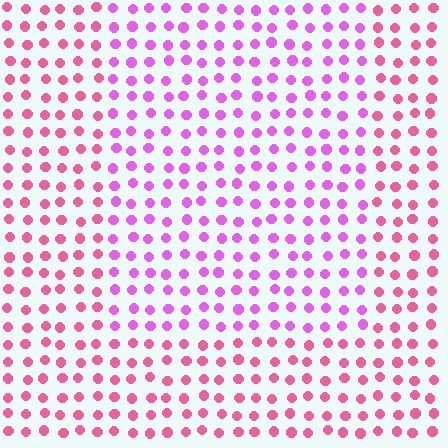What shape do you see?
I see a rectangle.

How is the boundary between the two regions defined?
The boundary is defined purely by a slight shift in hue (about 34 degrees). Spacing, size, and orientation are identical on both sides.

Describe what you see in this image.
The image is filled with small pink elements in a uniform arrangement. A rectangle-shaped region is visible where the elements are tinted to a slightly different hue, forming a subtle color boundary.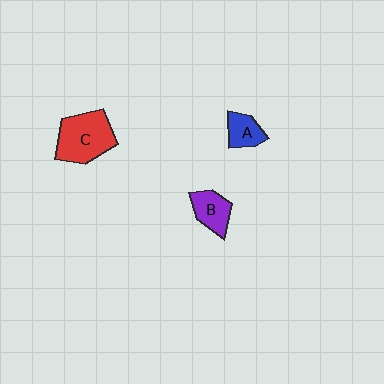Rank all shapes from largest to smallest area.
From largest to smallest: C (red), B (purple), A (blue).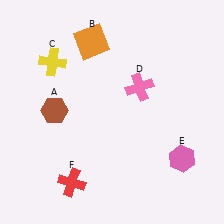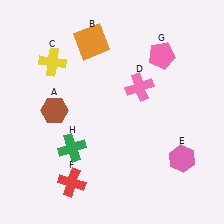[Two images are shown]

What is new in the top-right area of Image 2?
A pink pentagon (G) was added in the top-right area of Image 2.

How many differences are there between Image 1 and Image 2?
There are 2 differences between the two images.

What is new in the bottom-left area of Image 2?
A green cross (H) was added in the bottom-left area of Image 2.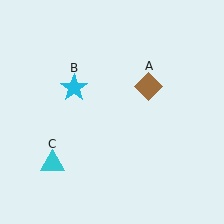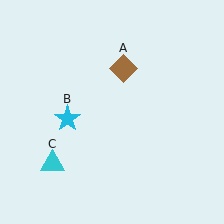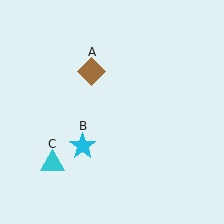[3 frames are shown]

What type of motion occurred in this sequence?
The brown diamond (object A), cyan star (object B) rotated counterclockwise around the center of the scene.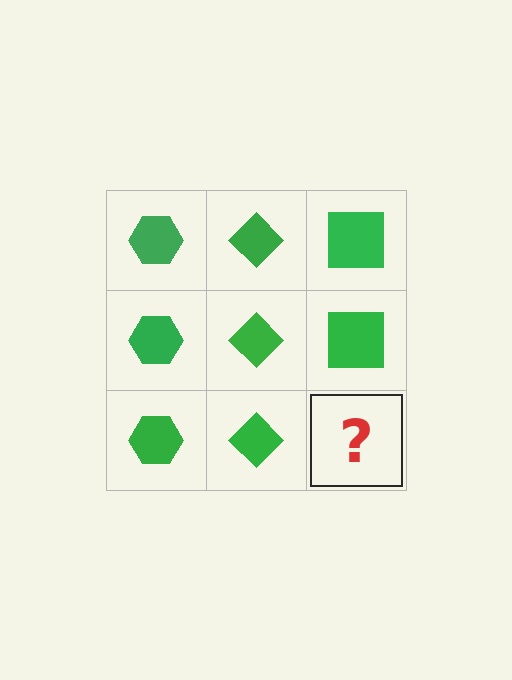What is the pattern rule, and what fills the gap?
The rule is that each column has a consistent shape. The gap should be filled with a green square.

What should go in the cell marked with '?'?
The missing cell should contain a green square.